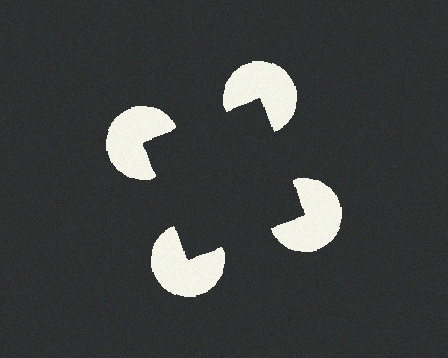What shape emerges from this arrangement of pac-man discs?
An illusory square — its edges are inferred from the aligned wedge cuts in the pac-man discs, not physically drawn.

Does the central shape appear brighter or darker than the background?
It typically appears slightly darker than the background, even though no actual brightness change is drawn.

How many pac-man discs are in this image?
There are 4 — one at each vertex of the illusory square.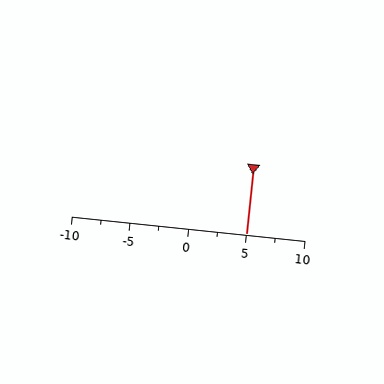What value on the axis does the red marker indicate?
The marker indicates approximately 5.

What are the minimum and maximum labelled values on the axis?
The axis runs from -10 to 10.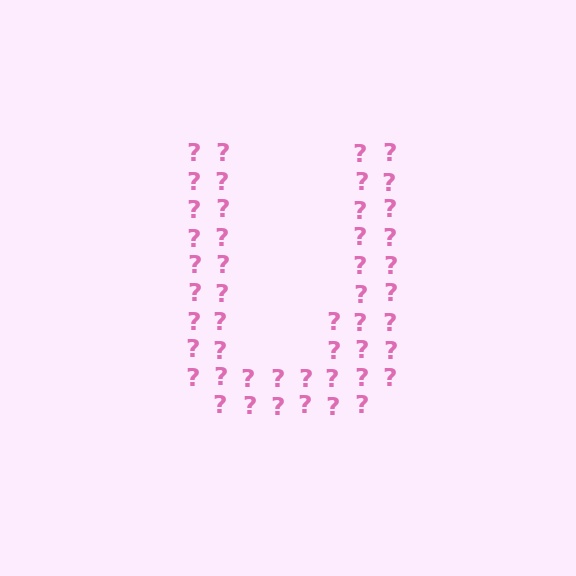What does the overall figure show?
The overall figure shows the letter U.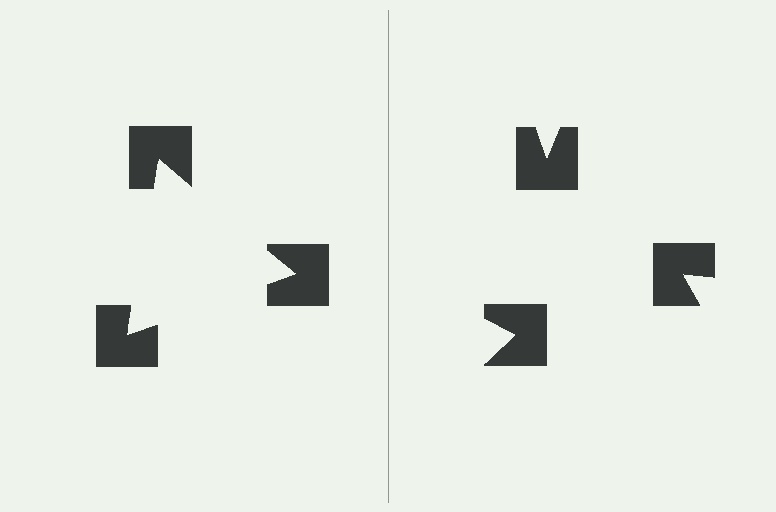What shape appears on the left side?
An illusory triangle.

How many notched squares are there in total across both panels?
6 — 3 on each side.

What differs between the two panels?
The notched squares are positioned identically on both sides; only the wedge orientations differ. On the left they align to a triangle; on the right they are misaligned.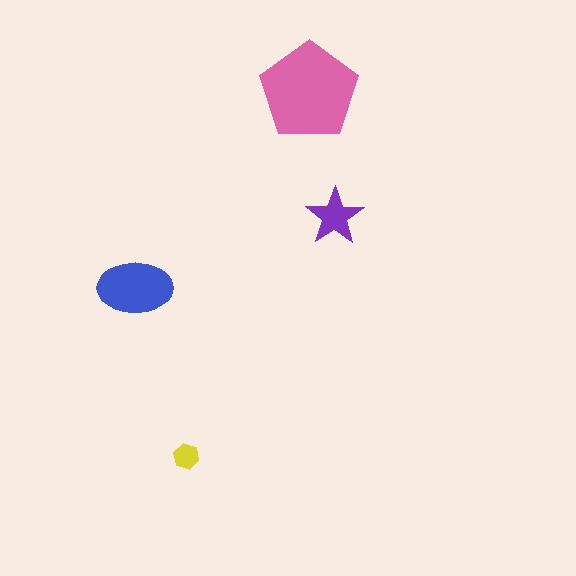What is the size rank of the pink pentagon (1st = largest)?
1st.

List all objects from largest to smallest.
The pink pentagon, the blue ellipse, the purple star, the yellow hexagon.